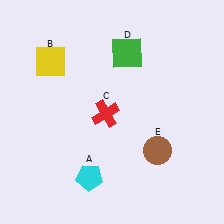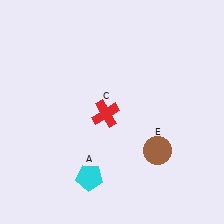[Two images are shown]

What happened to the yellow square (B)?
The yellow square (B) was removed in Image 2. It was in the top-left area of Image 1.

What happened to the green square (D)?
The green square (D) was removed in Image 2. It was in the top-right area of Image 1.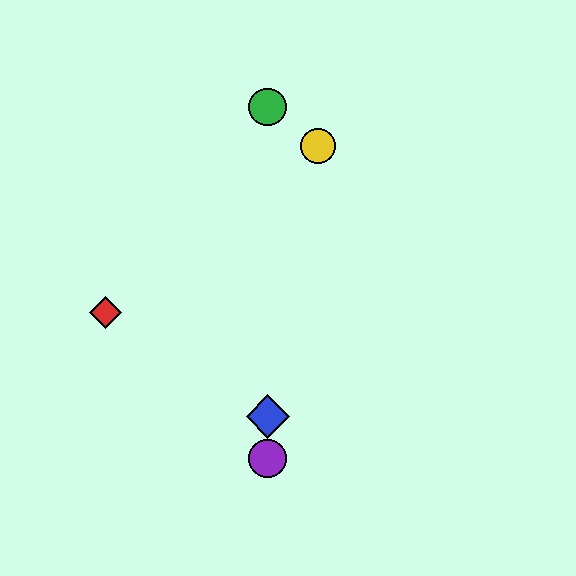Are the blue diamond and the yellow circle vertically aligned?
No, the blue diamond is at x≈268 and the yellow circle is at x≈318.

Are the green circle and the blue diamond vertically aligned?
Yes, both are at x≈268.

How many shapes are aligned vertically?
3 shapes (the blue diamond, the green circle, the purple circle) are aligned vertically.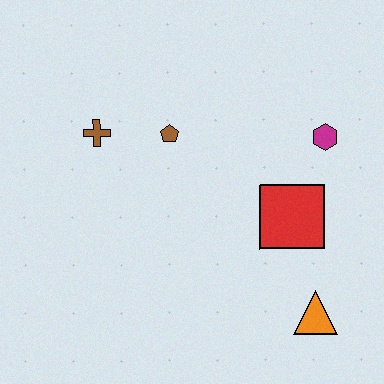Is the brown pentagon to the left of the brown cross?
No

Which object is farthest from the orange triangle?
The brown cross is farthest from the orange triangle.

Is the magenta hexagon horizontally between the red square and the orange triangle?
No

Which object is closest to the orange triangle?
The red square is closest to the orange triangle.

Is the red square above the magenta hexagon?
No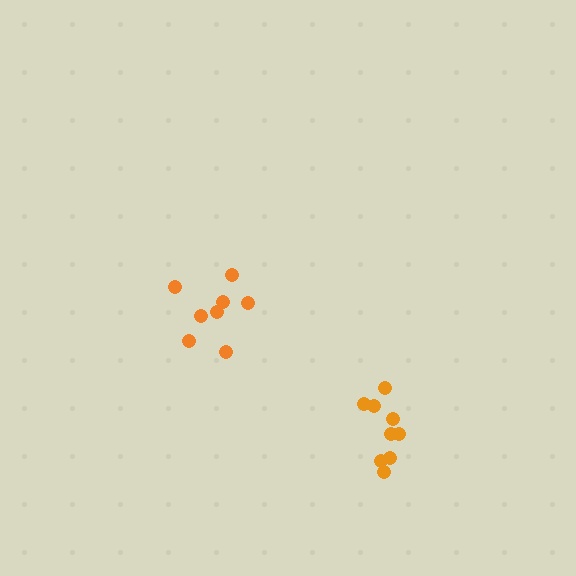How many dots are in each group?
Group 1: 8 dots, Group 2: 9 dots (17 total).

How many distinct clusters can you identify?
There are 2 distinct clusters.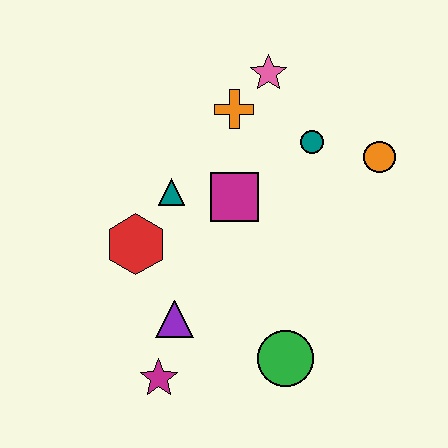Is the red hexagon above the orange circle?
No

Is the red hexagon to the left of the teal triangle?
Yes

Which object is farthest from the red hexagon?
The orange circle is farthest from the red hexagon.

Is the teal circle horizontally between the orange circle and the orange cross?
Yes